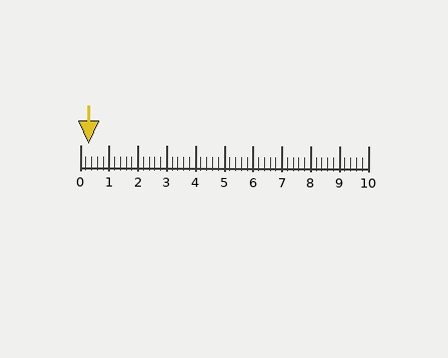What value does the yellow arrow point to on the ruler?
The yellow arrow points to approximately 0.3.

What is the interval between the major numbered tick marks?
The major tick marks are spaced 1 units apart.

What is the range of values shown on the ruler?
The ruler shows values from 0 to 10.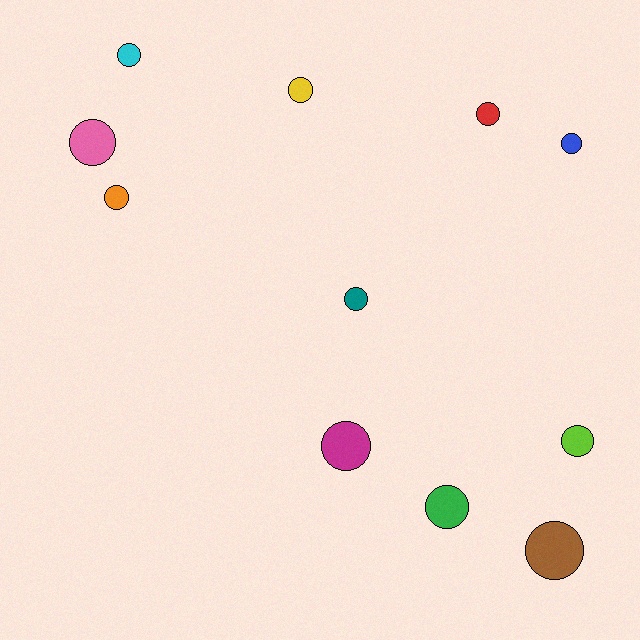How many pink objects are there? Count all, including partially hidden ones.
There is 1 pink object.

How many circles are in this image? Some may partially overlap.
There are 11 circles.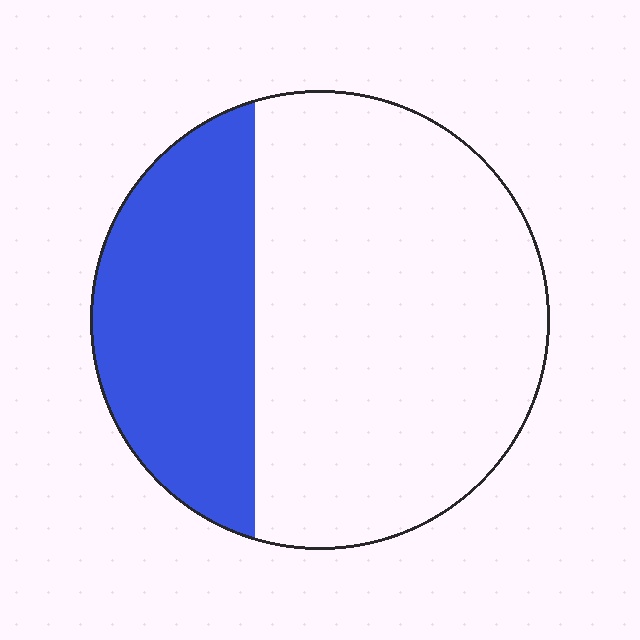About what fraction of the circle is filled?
About one third (1/3).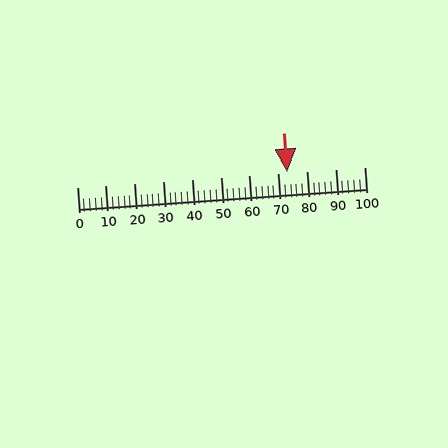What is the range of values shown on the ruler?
The ruler shows values from 0 to 100.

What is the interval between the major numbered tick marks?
The major tick marks are spaced 10 units apart.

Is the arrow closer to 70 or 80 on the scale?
The arrow is closer to 70.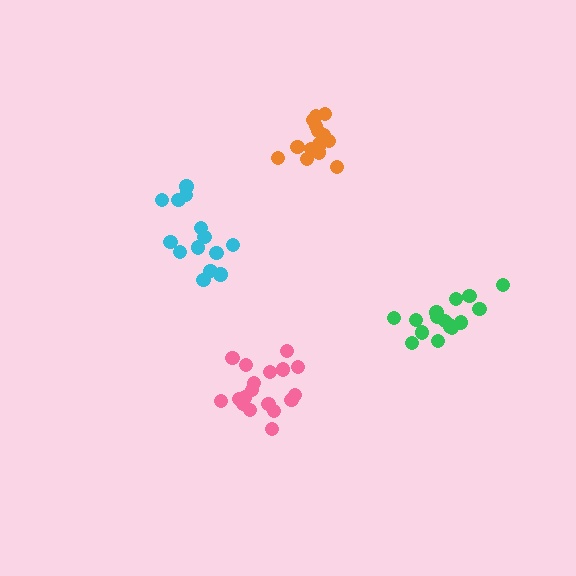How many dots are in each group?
Group 1: 14 dots, Group 2: 18 dots, Group 3: 15 dots, Group 4: 17 dots (64 total).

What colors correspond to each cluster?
The clusters are colored: cyan, pink, orange, green.